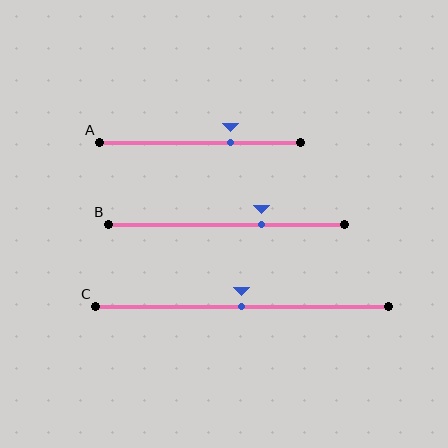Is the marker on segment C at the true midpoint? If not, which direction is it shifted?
Yes, the marker on segment C is at the true midpoint.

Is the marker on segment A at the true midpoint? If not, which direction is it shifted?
No, the marker on segment A is shifted to the right by about 15% of the segment length.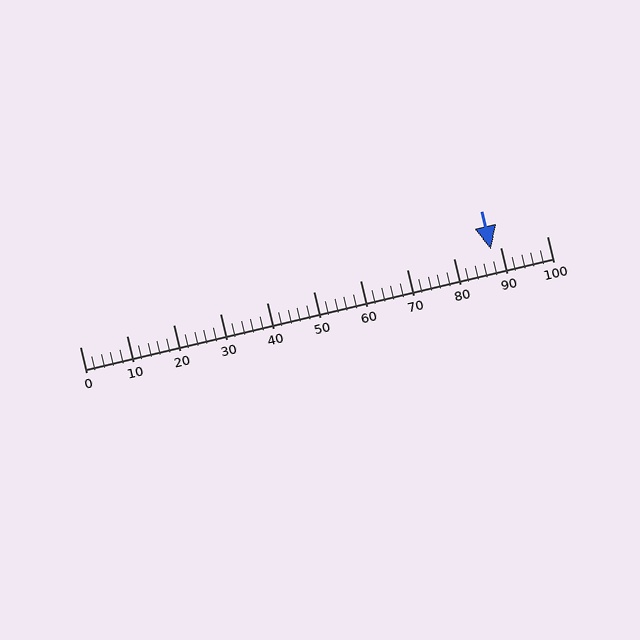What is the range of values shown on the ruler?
The ruler shows values from 0 to 100.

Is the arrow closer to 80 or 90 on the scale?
The arrow is closer to 90.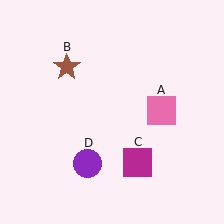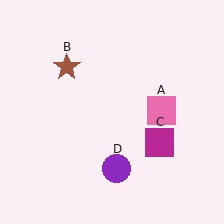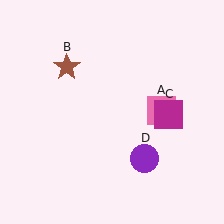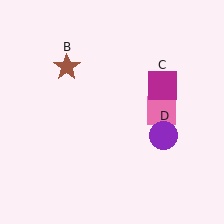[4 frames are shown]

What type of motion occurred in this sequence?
The magenta square (object C), purple circle (object D) rotated counterclockwise around the center of the scene.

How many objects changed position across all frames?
2 objects changed position: magenta square (object C), purple circle (object D).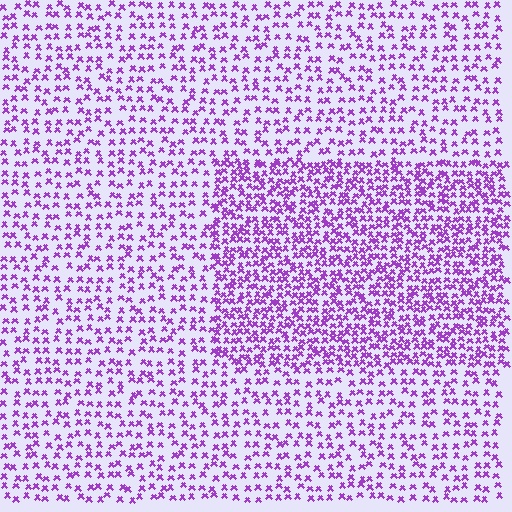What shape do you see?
I see a rectangle.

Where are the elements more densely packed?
The elements are more densely packed inside the rectangle boundary.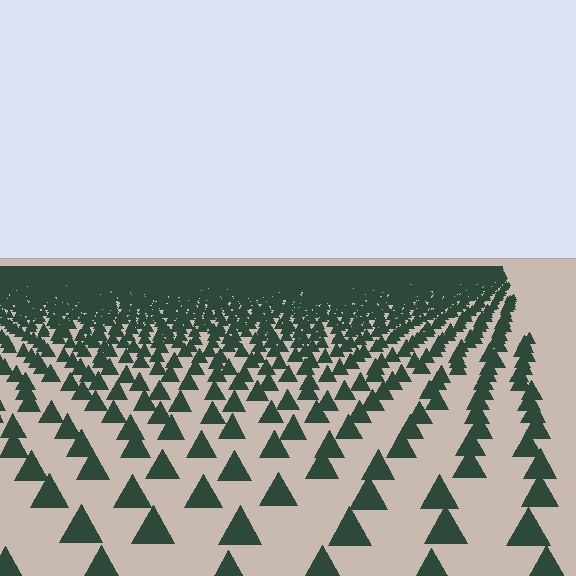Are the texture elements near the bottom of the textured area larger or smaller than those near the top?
Larger. Near the bottom, elements are closer to the viewer and appear at a bigger on-screen size.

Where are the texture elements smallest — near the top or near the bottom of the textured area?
Near the top.